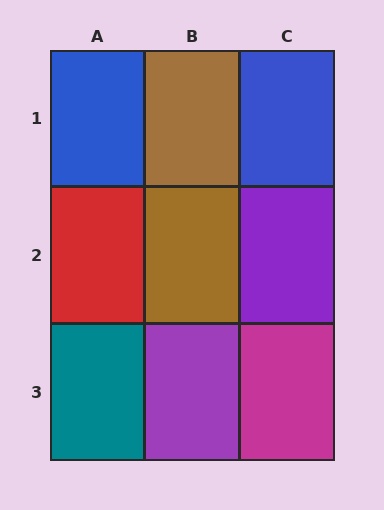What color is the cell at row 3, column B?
Purple.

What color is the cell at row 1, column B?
Brown.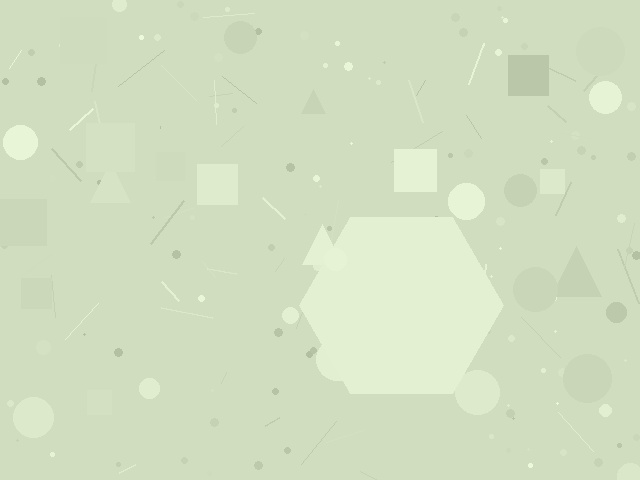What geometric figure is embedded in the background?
A hexagon is embedded in the background.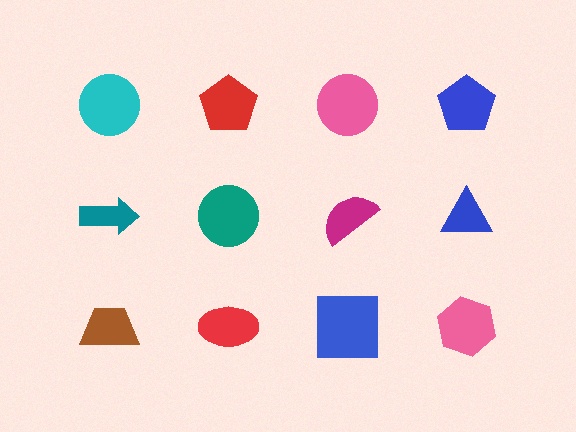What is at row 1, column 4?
A blue pentagon.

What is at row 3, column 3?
A blue square.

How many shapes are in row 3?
4 shapes.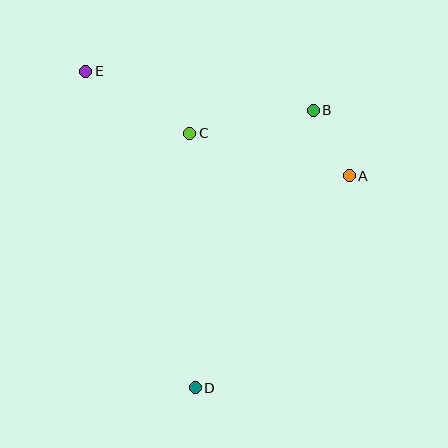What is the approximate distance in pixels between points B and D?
The distance between B and D is approximately 302 pixels.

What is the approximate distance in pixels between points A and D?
The distance between A and D is approximately 262 pixels.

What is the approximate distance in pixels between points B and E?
The distance between B and E is approximately 230 pixels.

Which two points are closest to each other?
Points A and B are closest to each other.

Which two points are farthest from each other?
Points D and E are farthest from each other.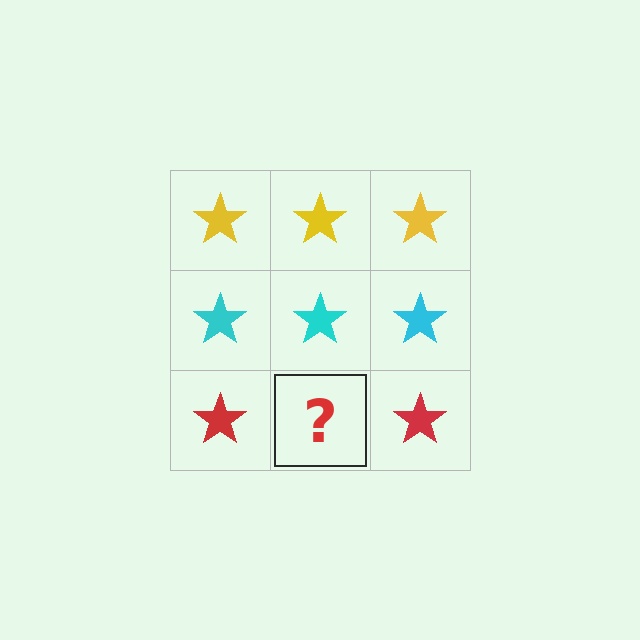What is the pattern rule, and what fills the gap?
The rule is that each row has a consistent color. The gap should be filled with a red star.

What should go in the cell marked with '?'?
The missing cell should contain a red star.